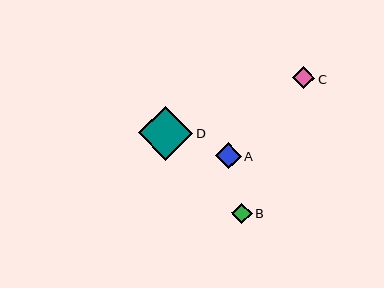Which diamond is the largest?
Diamond D is the largest with a size of approximately 54 pixels.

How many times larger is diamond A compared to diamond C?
Diamond A is approximately 1.2 times the size of diamond C.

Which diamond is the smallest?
Diamond B is the smallest with a size of approximately 20 pixels.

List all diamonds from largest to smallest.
From largest to smallest: D, A, C, B.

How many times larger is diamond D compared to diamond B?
Diamond D is approximately 2.6 times the size of diamond B.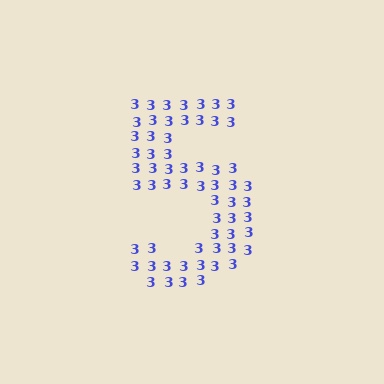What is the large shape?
The large shape is the digit 5.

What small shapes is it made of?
It is made of small digit 3's.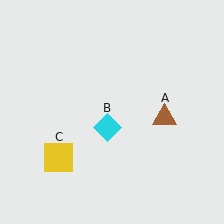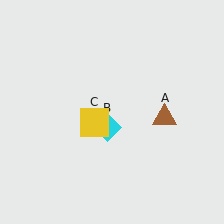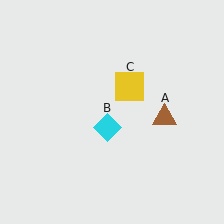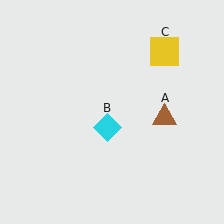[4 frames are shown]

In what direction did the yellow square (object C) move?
The yellow square (object C) moved up and to the right.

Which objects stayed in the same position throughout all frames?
Brown triangle (object A) and cyan diamond (object B) remained stationary.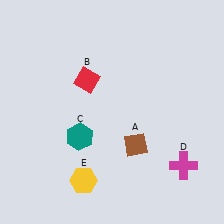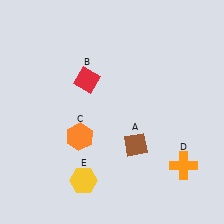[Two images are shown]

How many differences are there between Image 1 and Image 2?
There are 2 differences between the two images.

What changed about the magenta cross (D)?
In Image 1, D is magenta. In Image 2, it changed to orange.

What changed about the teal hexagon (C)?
In Image 1, C is teal. In Image 2, it changed to orange.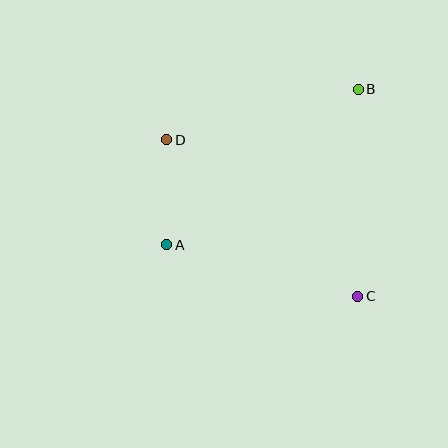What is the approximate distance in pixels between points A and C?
The distance between A and C is approximately 198 pixels.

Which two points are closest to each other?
Points A and D are closest to each other.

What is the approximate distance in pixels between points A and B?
The distance between A and B is approximately 247 pixels.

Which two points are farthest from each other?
Points C and D are farthest from each other.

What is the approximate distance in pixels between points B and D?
The distance between B and D is approximately 198 pixels.